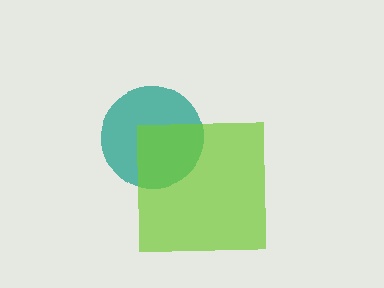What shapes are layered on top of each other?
The layered shapes are: a teal circle, a lime square.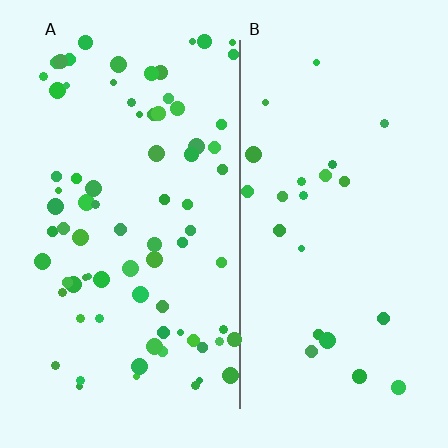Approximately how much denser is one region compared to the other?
Approximately 3.3× — region A over region B.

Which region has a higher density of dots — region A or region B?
A (the left).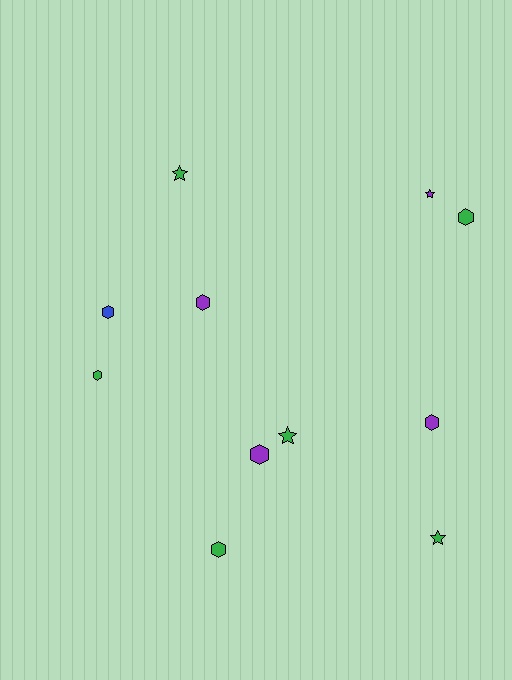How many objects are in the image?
There are 11 objects.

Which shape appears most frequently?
Hexagon, with 7 objects.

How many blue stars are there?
There are no blue stars.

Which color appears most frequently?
Green, with 6 objects.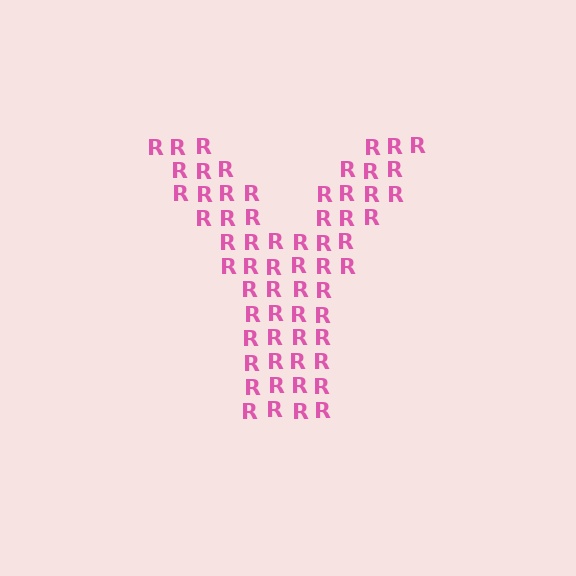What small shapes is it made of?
It is made of small letter R's.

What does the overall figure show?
The overall figure shows the letter Y.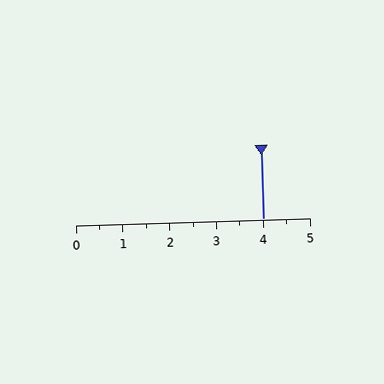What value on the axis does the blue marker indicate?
The marker indicates approximately 4.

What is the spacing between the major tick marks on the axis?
The major ticks are spaced 1 apart.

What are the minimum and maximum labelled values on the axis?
The axis runs from 0 to 5.